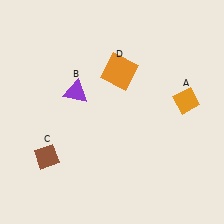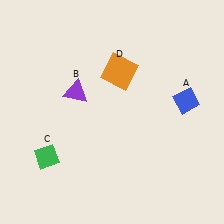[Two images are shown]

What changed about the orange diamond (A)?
In Image 1, A is orange. In Image 2, it changed to blue.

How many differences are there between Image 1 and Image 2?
There are 2 differences between the two images.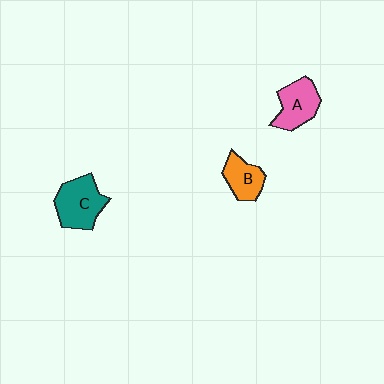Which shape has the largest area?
Shape C (teal).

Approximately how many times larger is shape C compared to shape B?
Approximately 1.5 times.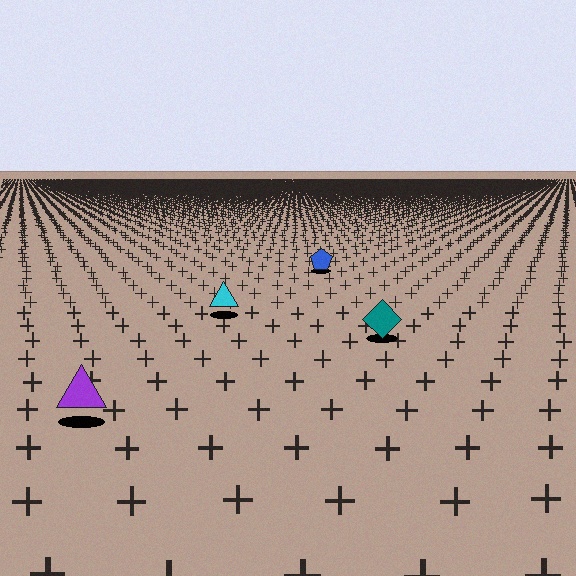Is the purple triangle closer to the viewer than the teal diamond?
Yes. The purple triangle is closer — you can tell from the texture gradient: the ground texture is coarser near it.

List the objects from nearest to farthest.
From nearest to farthest: the purple triangle, the teal diamond, the cyan triangle, the blue pentagon.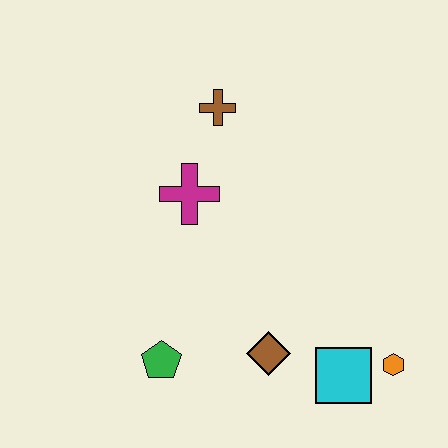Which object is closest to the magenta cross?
The brown cross is closest to the magenta cross.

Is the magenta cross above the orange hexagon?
Yes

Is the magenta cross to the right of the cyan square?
No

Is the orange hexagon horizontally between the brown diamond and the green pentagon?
No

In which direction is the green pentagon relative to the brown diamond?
The green pentagon is to the left of the brown diamond.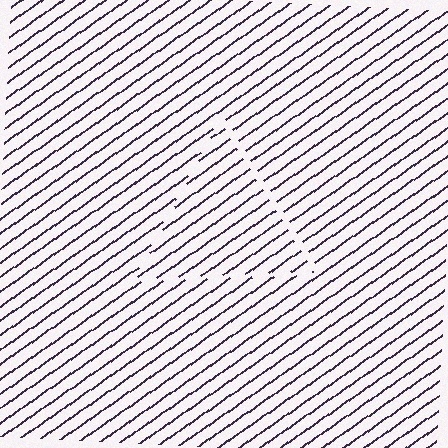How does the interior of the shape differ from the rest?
The interior of the shape contains the same grating, shifted by half a period — the contour is defined by the phase discontinuity where line-ends from the inner and outer gratings abut.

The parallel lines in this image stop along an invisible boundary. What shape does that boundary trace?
An illusory triangle. The interior of the shape contains the same grating, shifted by half a period — the contour is defined by the phase discontinuity where line-ends from the inner and outer gratings abut.